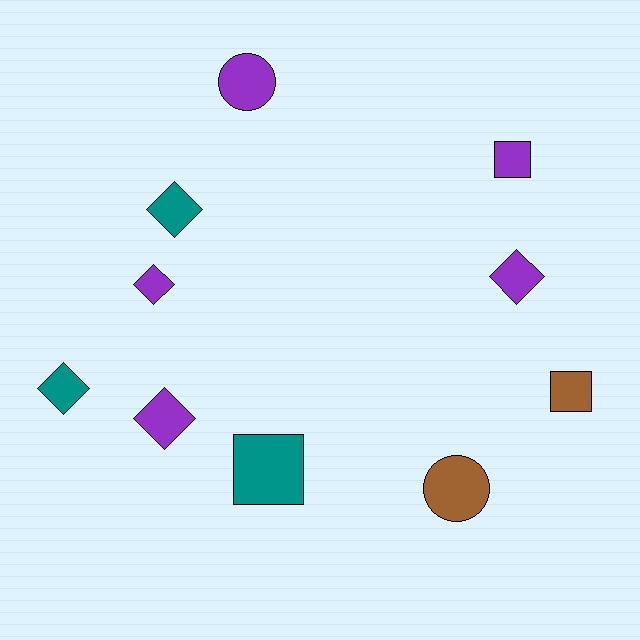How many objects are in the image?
There are 10 objects.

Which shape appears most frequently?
Diamond, with 5 objects.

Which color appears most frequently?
Purple, with 5 objects.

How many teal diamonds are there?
There are 2 teal diamonds.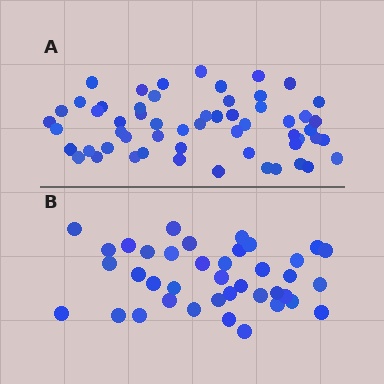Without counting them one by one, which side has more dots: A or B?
Region A (the top region) has more dots.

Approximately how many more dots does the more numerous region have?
Region A has approximately 20 more dots than region B.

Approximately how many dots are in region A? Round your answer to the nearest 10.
About 60 dots. (The exact count is 57, which rounds to 60.)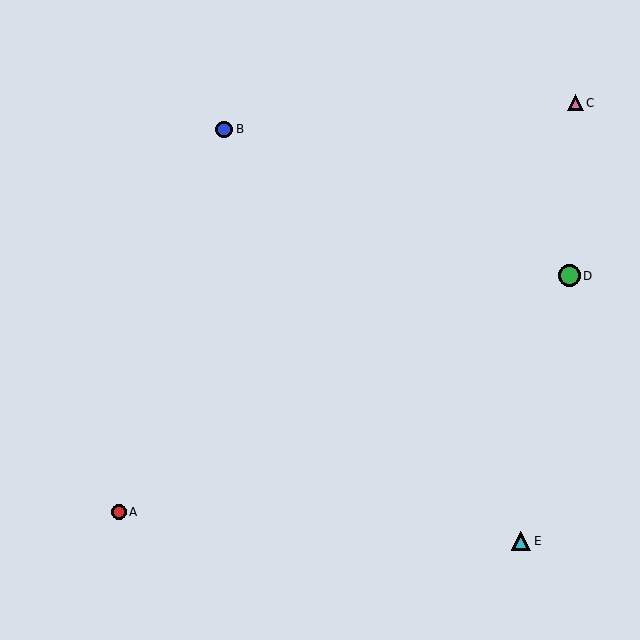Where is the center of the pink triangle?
The center of the pink triangle is at (575, 103).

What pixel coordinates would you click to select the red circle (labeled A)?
Click at (119, 512) to select the red circle A.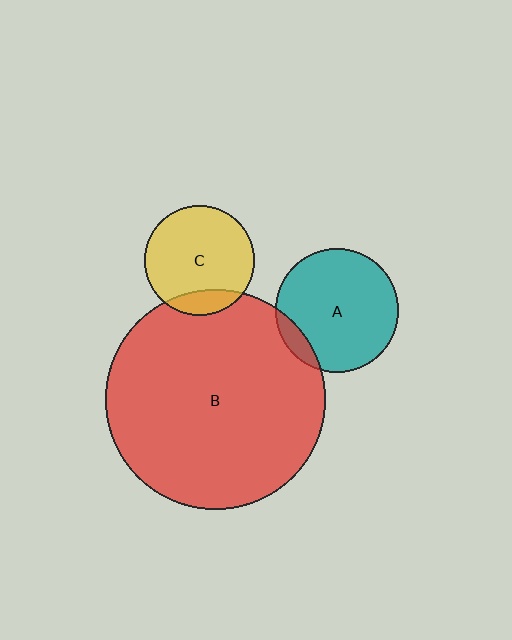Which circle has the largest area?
Circle B (red).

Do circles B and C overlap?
Yes.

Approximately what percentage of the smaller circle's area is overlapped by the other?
Approximately 15%.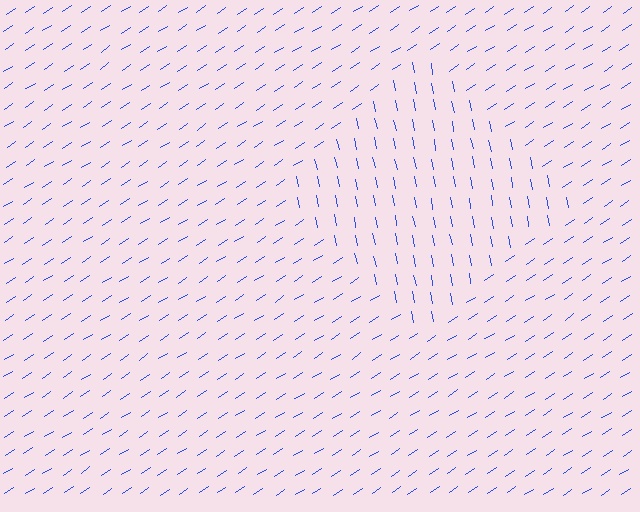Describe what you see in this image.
The image is filled with small blue line segments. A diamond region in the image has lines oriented differently from the surrounding lines, creating a visible texture boundary.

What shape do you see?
I see a diamond.